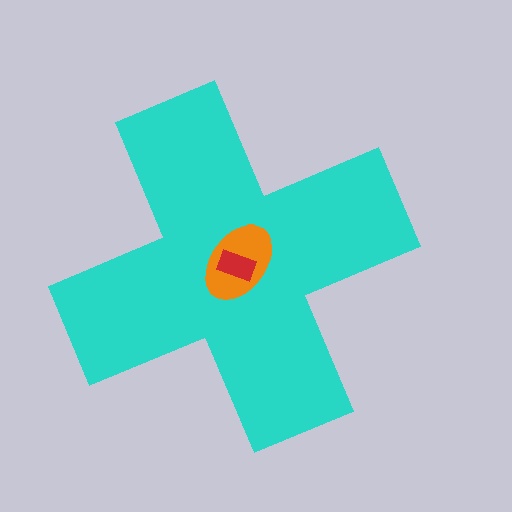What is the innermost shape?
The red rectangle.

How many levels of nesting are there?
3.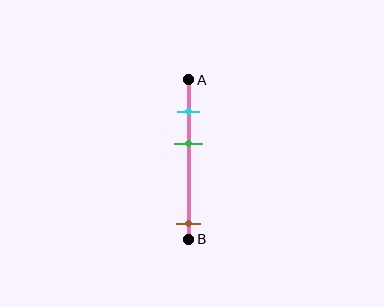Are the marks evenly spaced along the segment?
No, the marks are not evenly spaced.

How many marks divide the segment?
There are 3 marks dividing the segment.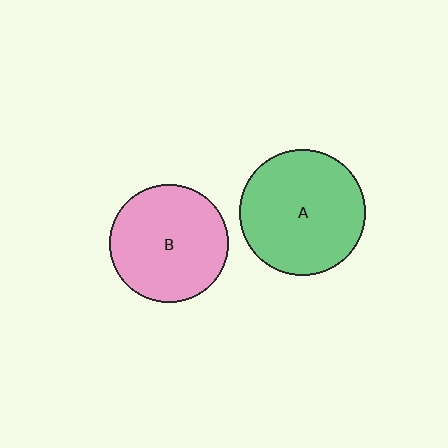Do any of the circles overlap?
No, none of the circles overlap.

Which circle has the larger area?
Circle A (green).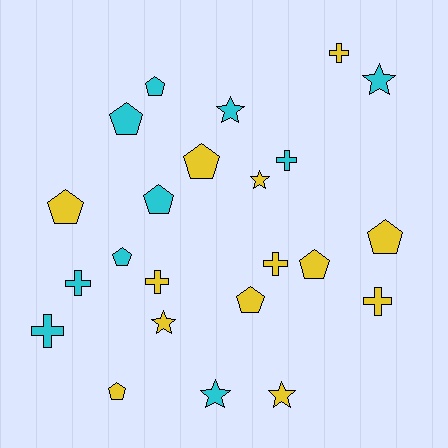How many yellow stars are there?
There are 3 yellow stars.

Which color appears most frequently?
Yellow, with 13 objects.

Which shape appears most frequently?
Pentagon, with 10 objects.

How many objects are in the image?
There are 23 objects.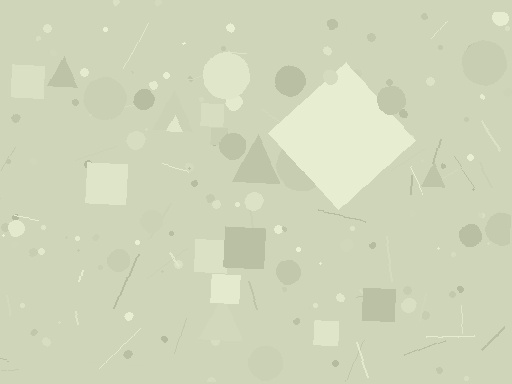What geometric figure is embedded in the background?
A diamond is embedded in the background.